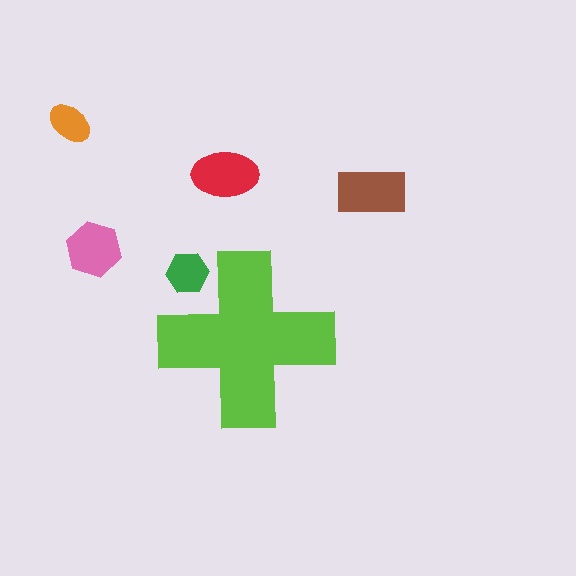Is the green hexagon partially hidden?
Yes, the green hexagon is partially hidden behind the lime cross.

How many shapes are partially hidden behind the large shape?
1 shape is partially hidden.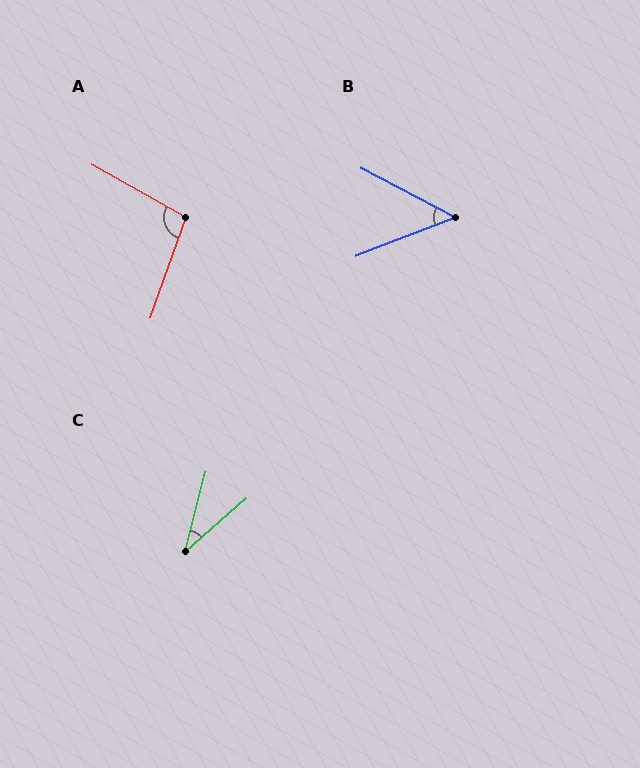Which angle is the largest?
A, at approximately 100 degrees.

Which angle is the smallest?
C, at approximately 34 degrees.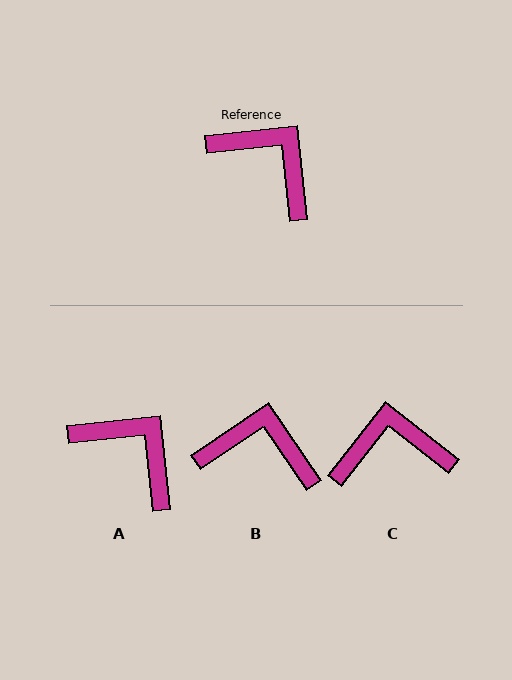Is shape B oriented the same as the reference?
No, it is off by about 28 degrees.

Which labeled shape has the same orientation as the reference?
A.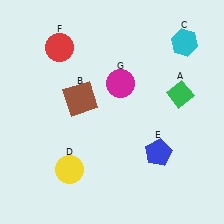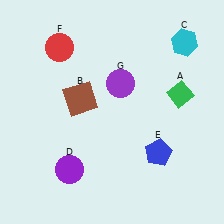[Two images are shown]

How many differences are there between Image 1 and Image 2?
There are 2 differences between the two images.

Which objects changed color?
D changed from yellow to purple. G changed from magenta to purple.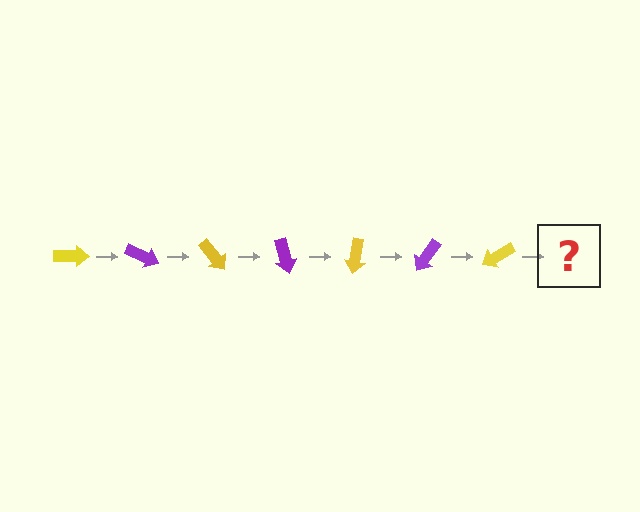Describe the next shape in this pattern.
It should be a purple arrow, rotated 175 degrees from the start.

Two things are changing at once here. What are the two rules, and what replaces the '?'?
The two rules are that it rotates 25 degrees each step and the color cycles through yellow and purple. The '?' should be a purple arrow, rotated 175 degrees from the start.